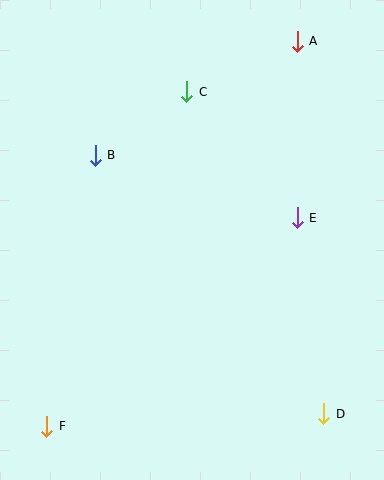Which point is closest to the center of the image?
Point E at (297, 218) is closest to the center.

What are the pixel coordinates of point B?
Point B is at (95, 155).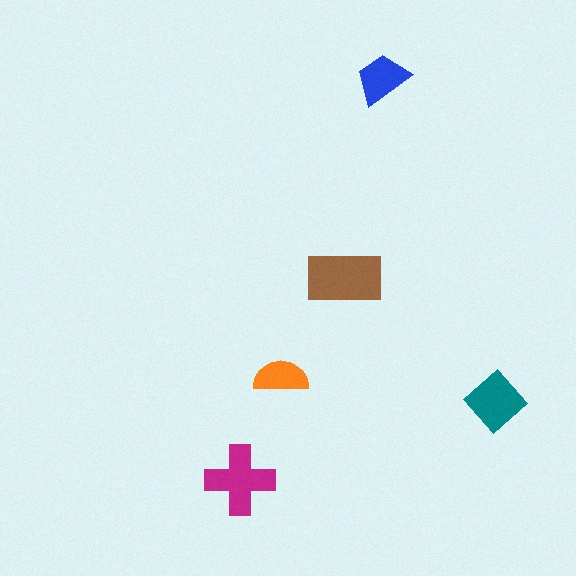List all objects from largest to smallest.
The brown rectangle, the magenta cross, the teal diamond, the blue trapezoid, the orange semicircle.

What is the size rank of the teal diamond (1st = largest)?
3rd.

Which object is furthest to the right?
The teal diamond is rightmost.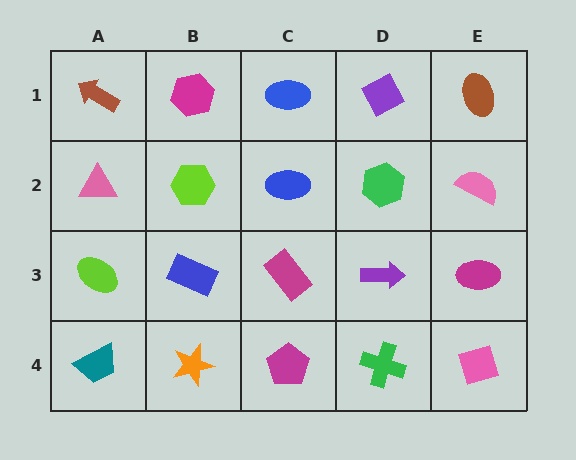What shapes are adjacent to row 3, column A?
A pink triangle (row 2, column A), a teal trapezoid (row 4, column A), a blue rectangle (row 3, column B).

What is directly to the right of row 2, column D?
A pink semicircle.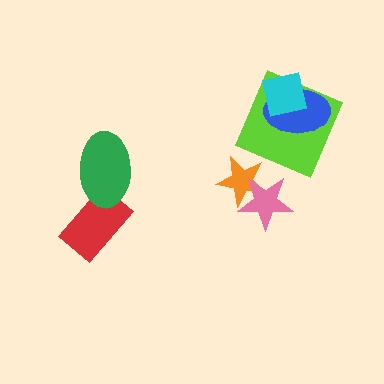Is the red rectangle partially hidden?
Yes, it is partially covered by another shape.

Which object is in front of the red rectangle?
The green ellipse is in front of the red rectangle.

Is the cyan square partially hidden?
No, no other shape covers it.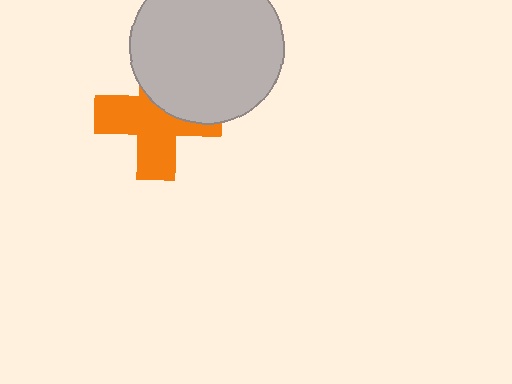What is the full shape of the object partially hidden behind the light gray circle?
The partially hidden object is an orange cross.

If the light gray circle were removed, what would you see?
You would see the complete orange cross.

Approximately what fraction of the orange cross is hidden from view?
Roughly 38% of the orange cross is hidden behind the light gray circle.